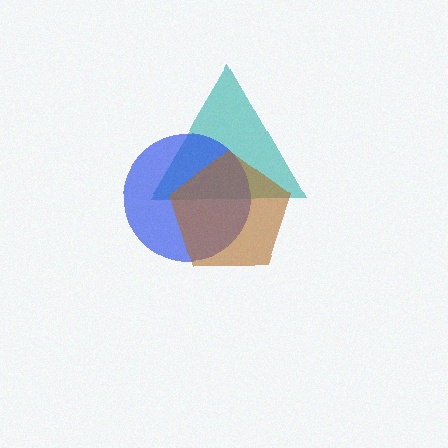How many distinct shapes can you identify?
There are 3 distinct shapes: a teal triangle, a blue circle, a brown pentagon.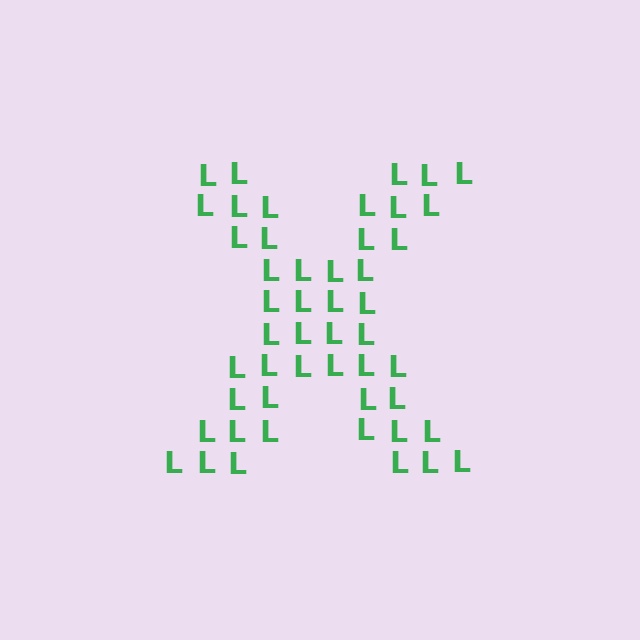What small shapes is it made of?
It is made of small letter L's.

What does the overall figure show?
The overall figure shows the letter X.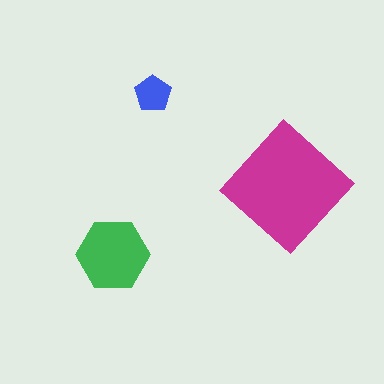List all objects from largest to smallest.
The magenta diamond, the green hexagon, the blue pentagon.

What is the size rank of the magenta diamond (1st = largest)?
1st.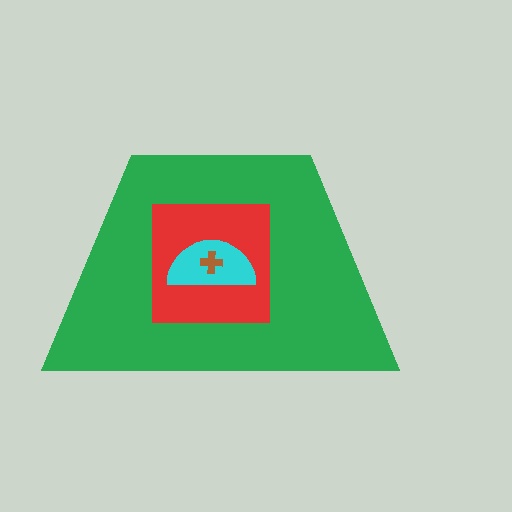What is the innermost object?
The brown cross.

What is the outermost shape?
The green trapezoid.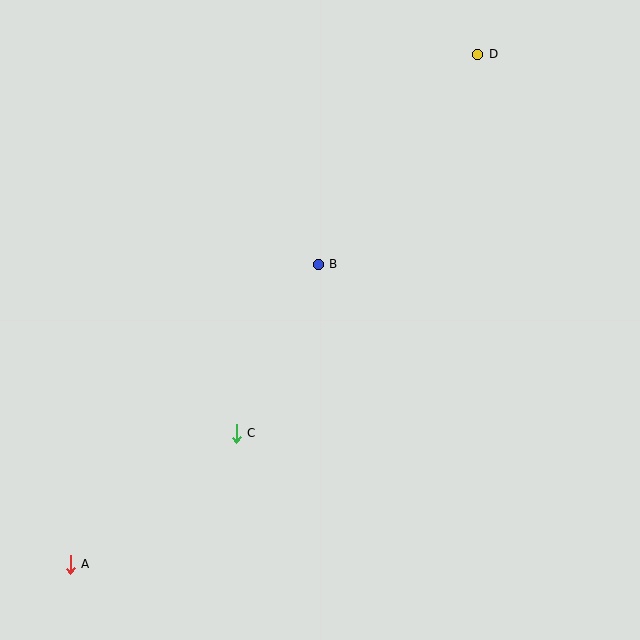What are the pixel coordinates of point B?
Point B is at (318, 264).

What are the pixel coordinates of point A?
Point A is at (70, 564).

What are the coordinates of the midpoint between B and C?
The midpoint between B and C is at (277, 349).